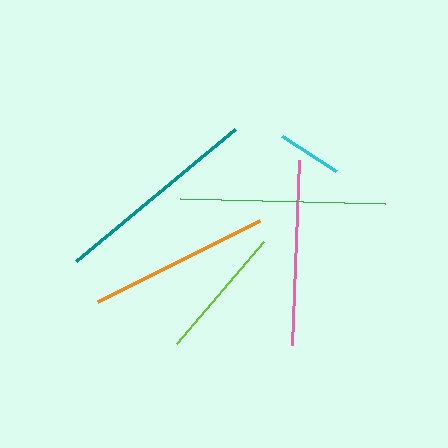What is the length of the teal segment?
The teal segment is approximately 207 pixels long.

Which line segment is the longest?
The teal line is the longest at approximately 207 pixels.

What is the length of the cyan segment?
The cyan segment is approximately 65 pixels long.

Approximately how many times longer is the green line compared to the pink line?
The green line is approximately 1.1 times the length of the pink line.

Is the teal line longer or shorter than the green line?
The teal line is longer than the green line.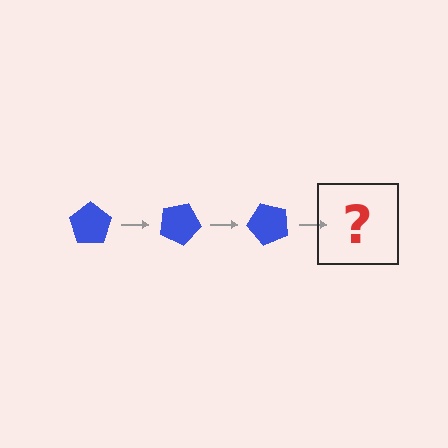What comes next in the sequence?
The next element should be a blue pentagon rotated 75 degrees.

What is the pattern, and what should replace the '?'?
The pattern is that the pentagon rotates 25 degrees each step. The '?' should be a blue pentagon rotated 75 degrees.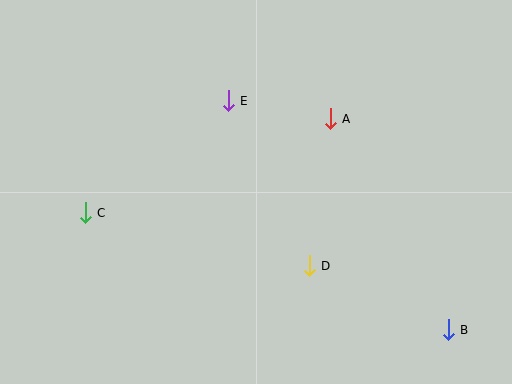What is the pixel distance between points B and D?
The distance between B and D is 153 pixels.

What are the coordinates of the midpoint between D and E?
The midpoint between D and E is at (269, 183).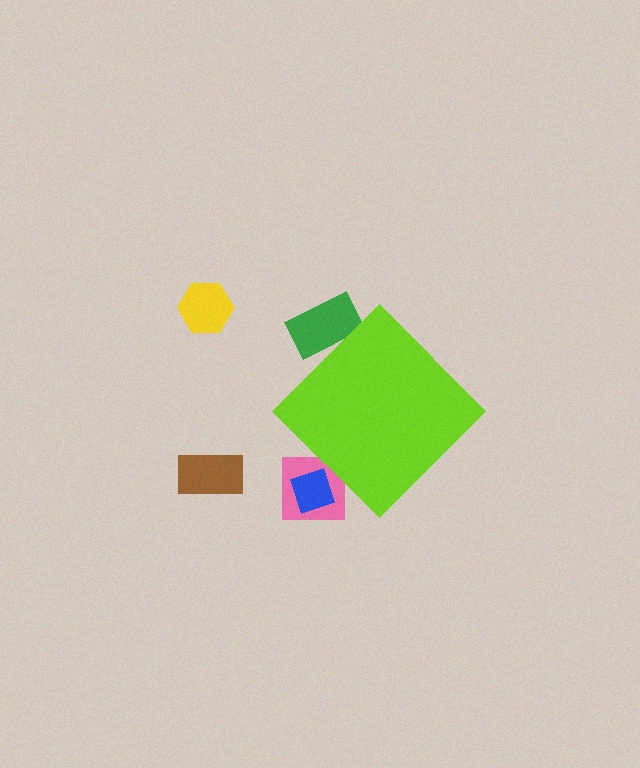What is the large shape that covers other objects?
A lime diamond.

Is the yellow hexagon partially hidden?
No, the yellow hexagon is fully visible.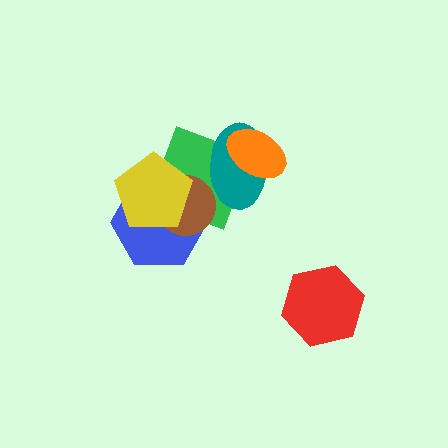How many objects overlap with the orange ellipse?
2 objects overlap with the orange ellipse.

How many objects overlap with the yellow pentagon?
3 objects overlap with the yellow pentagon.